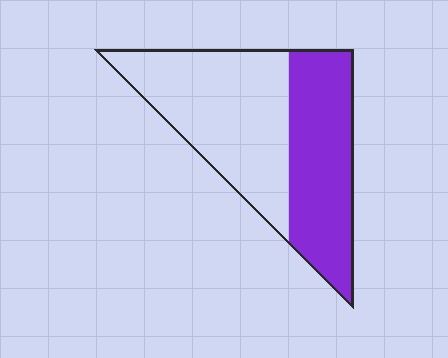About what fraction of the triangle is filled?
About two fifths (2/5).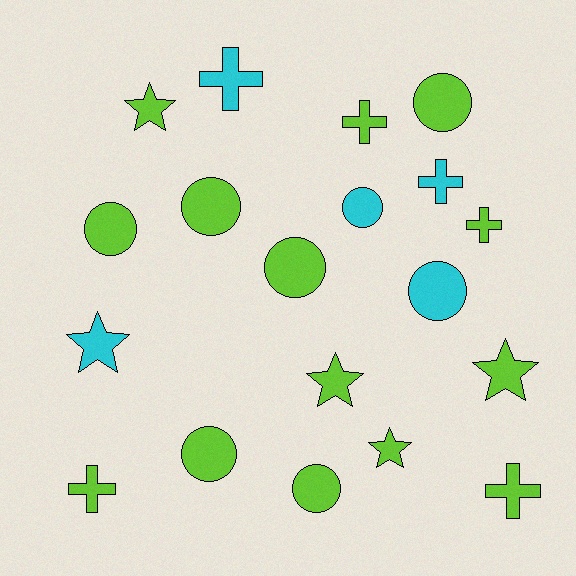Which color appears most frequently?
Lime, with 14 objects.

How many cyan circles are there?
There are 2 cyan circles.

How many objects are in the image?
There are 19 objects.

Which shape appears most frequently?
Circle, with 8 objects.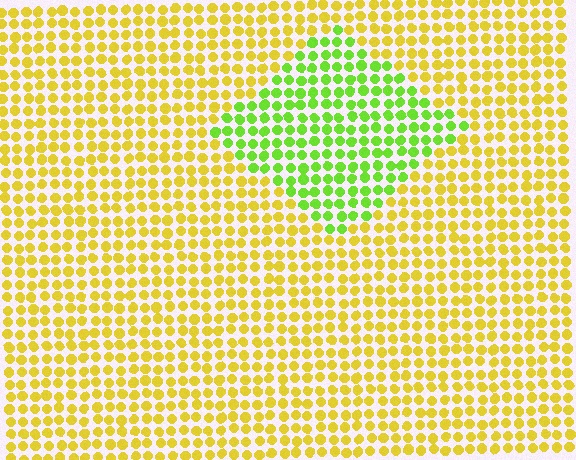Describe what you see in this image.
The image is filled with small yellow elements in a uniform arrangement. A diamond-shaped region is visible where the elements are tinted to a slightly different hue, forming a subtle color boundary.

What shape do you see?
I see a diamond.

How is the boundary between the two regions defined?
The boundary is defined purely by a slight shift in hue (about 47 degrees). Spacing, size, and orientation are identical on both sides.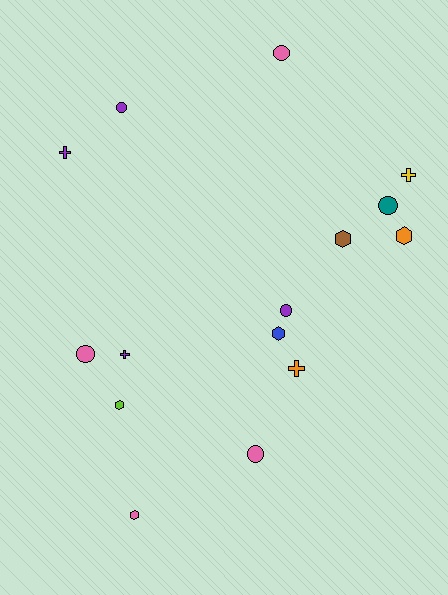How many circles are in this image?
There are 6 circles.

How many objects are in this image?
There are 15 objects.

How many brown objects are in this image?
There is 1 brown object.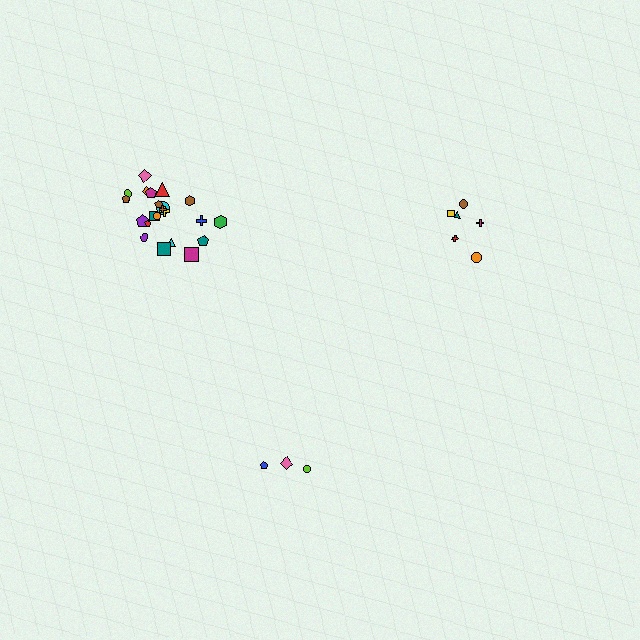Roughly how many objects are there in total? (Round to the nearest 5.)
Roughly 30 objects in total.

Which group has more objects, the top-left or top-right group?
The top-left group.